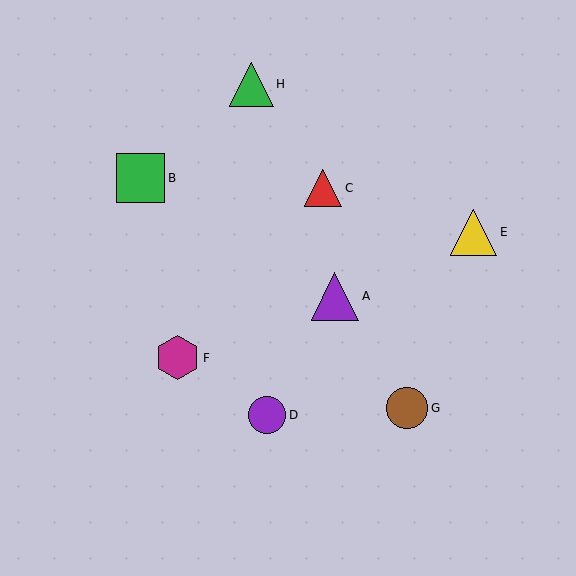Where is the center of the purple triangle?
The center of the purple triangle is at (335, 296).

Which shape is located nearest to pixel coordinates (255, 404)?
The purple circle (labeled D) at (267, 415) is nearest to that location.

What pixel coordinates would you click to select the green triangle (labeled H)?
Click at (251, 84) to select the green triangle H.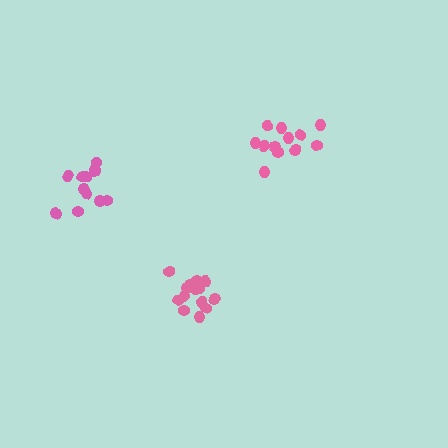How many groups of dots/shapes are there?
There are 3 groups.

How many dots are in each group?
Group 1: 12 dots, Group 2: 12 dots, Group 3: 14 dots (38 total).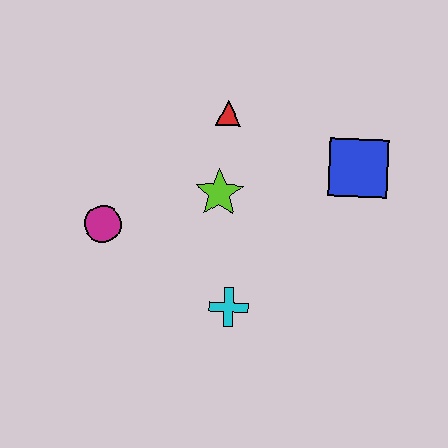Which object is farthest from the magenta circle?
The blue square is farthest from the magenta circle.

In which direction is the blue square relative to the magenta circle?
The blue square is to the right of the magenta circle.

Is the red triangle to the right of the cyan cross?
No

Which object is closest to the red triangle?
The lime star is closest to the red triangle.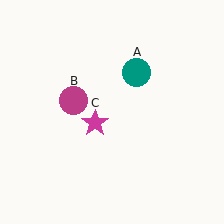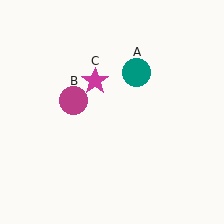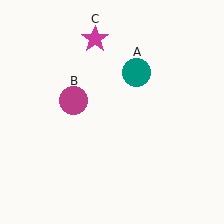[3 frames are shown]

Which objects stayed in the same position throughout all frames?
Teal circle (object A) and magenta circle (object B) remained stationary.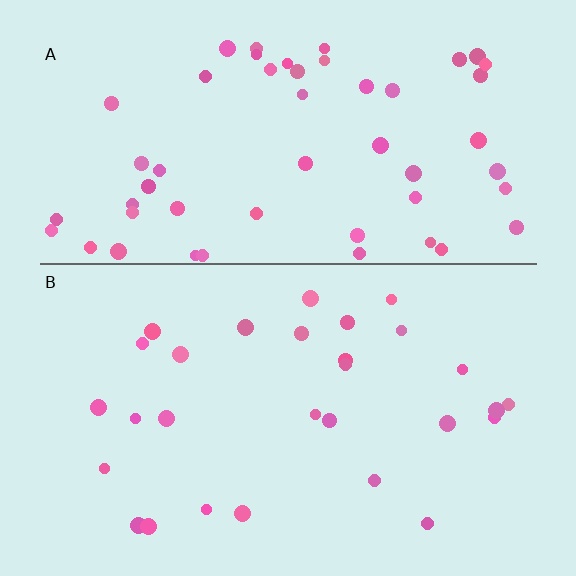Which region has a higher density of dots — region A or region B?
A (the top).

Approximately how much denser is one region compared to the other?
Approximately 1.8× — region A over region B.